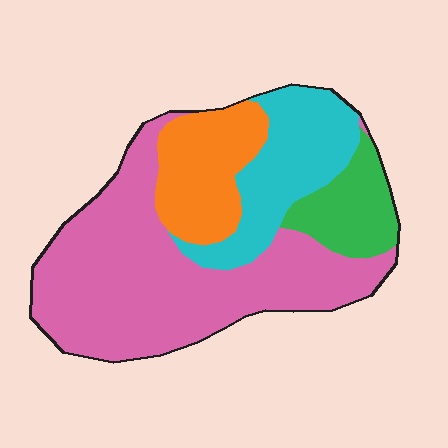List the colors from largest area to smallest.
From largest to smallest: pink, cyan, orange, green.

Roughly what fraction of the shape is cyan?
Cyan takes up about one fifth (1/5) of the shape.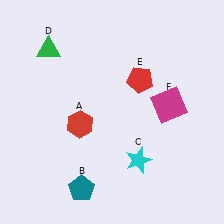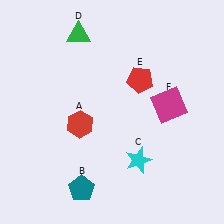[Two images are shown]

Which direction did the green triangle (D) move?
The green triangle (D) moved right.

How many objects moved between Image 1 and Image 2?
1 object moved between the two images.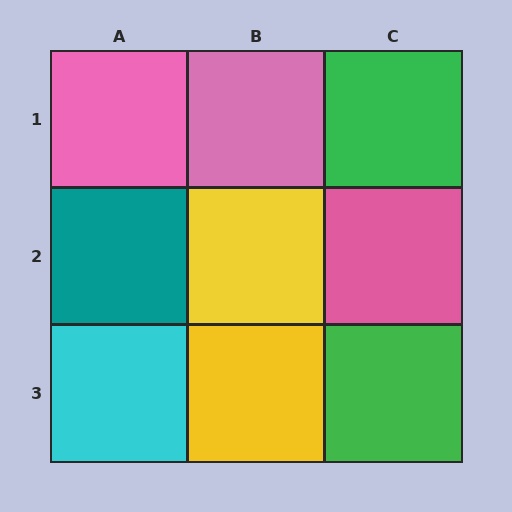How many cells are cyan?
1 cell is cyan.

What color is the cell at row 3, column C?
Green.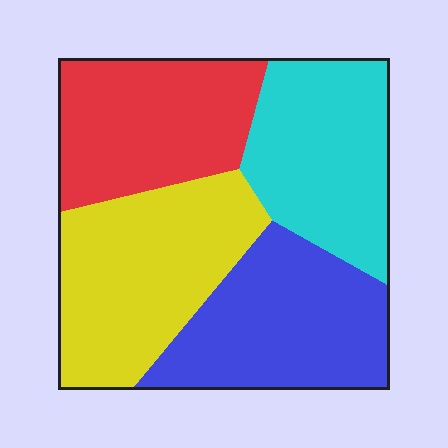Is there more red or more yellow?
Yellow.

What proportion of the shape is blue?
Blue covers around 25% of the shape.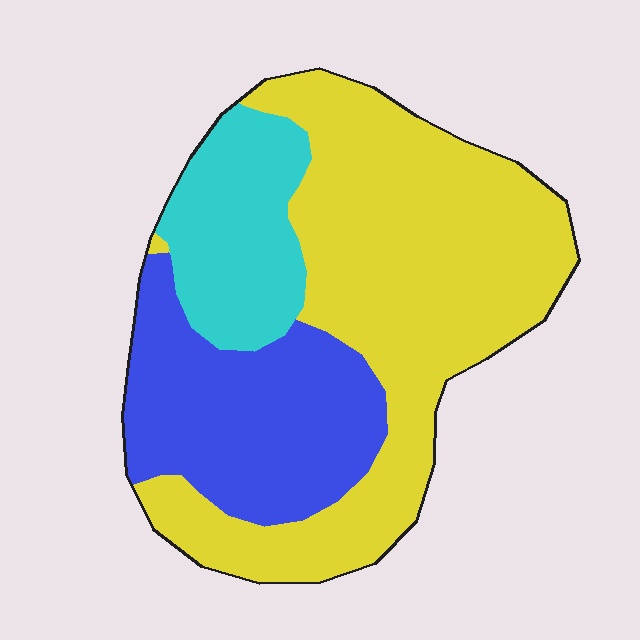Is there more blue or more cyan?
Blue.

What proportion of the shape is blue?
Blue takes up between a sixth and a third of the shape.